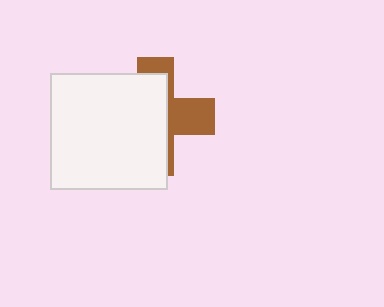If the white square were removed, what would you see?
You would see the complete brown cross.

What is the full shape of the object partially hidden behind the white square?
The partially hidden object is a brown cross.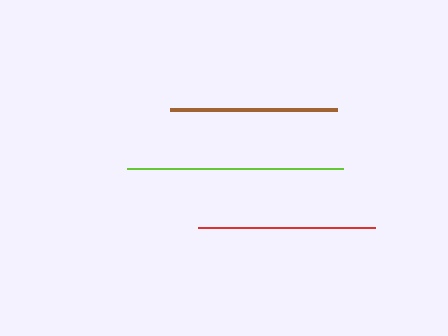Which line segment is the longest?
The lime line is the longest at approximately 216 pixels.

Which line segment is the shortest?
The brown line is the shortest at approximately 167 pixels.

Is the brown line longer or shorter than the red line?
The red line is longer than the brown line.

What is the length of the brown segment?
The brown segment is approximately 167 pixels long.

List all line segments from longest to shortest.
From longest to shortest: lime, red, brown.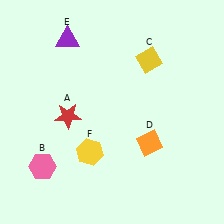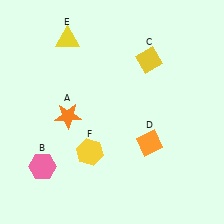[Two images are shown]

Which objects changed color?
A changed from red to orange. E changed from purple to yellow.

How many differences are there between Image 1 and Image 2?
There are 2 differences between the two images.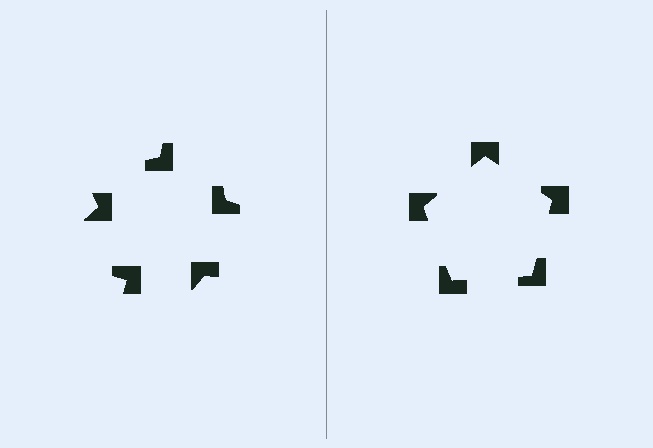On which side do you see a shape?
An illusory pentagon appears on the right side. On the left side the wedge cuts are rotated, so no coherent shape forms.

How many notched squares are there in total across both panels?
10 — 5 on each side.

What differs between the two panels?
The notched squares are positioned identically on both sides; only the wedge orientations differ. On the right they align to a pentagon; on the left they are misaligned.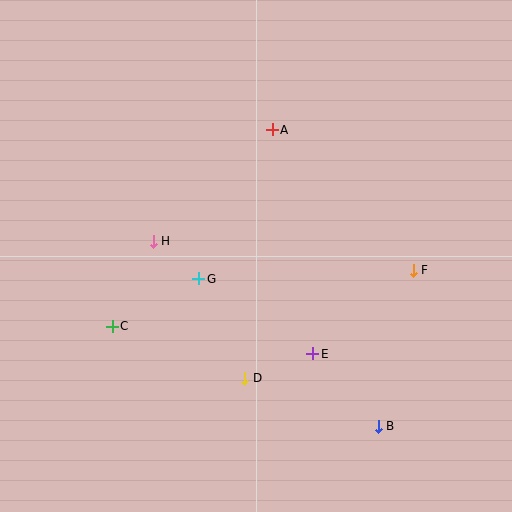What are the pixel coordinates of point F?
Point F is at (413, 270).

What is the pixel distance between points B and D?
The distance between B and D is 142 pixels.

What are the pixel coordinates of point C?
Point C is at (112, 326).